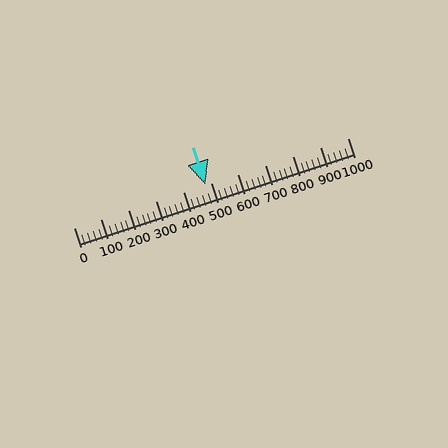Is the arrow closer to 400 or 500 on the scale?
The arrow is closer to 500.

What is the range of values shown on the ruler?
The ruler shows values from 0 to 1000.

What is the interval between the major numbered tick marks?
The major tick marks are spaced 100 units apart.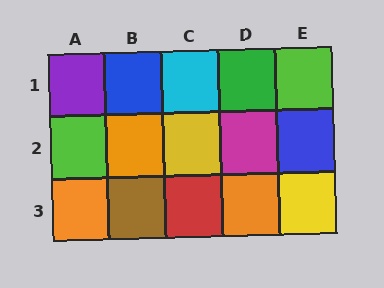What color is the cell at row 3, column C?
Red.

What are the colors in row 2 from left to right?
Lime, orange, yellow, magenta, blue.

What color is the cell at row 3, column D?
Orange.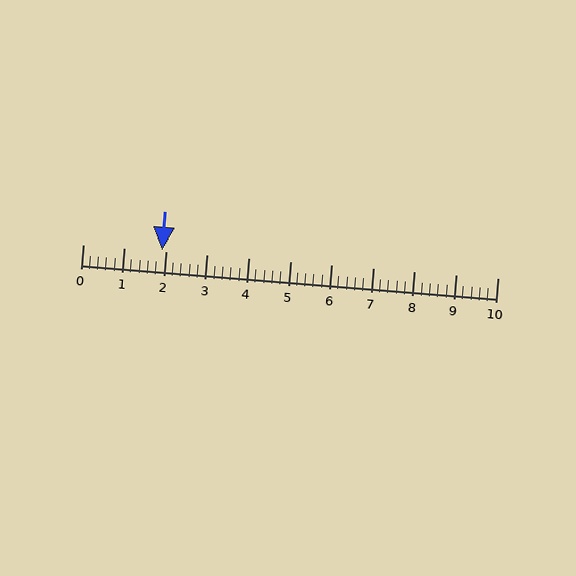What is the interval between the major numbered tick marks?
The major tick marks are spaced 1 units apart.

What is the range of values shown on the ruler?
The ruler shows values from 0 to 10.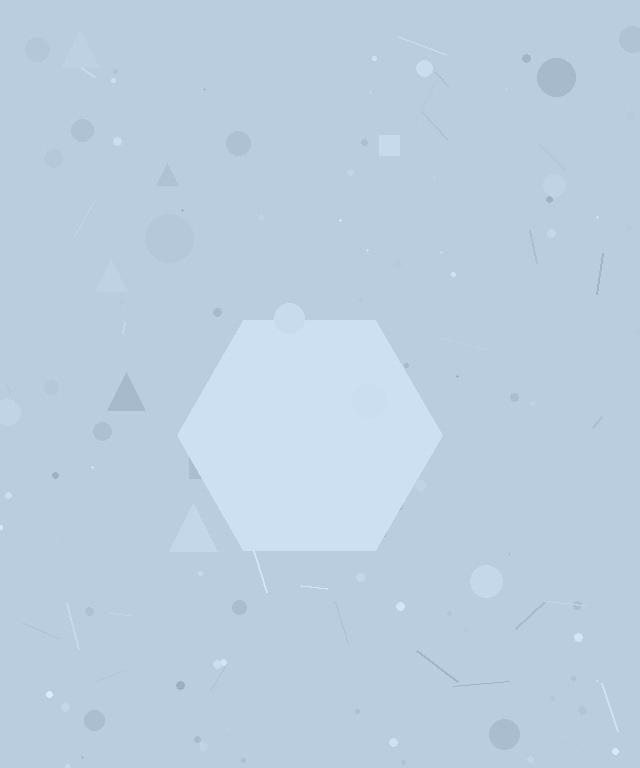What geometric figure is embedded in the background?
A hexagon is embedded in the background.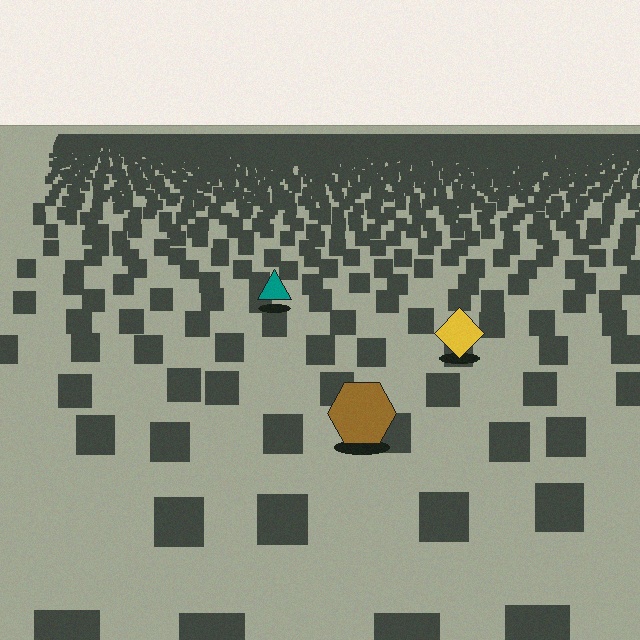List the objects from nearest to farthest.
From nearest to farthest: the brown hexagon, the yellow diamond, the teal triangle.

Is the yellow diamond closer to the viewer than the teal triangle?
Yes. The yellow diamond is closer — you can tell from the texture gradient: the ground texture is coarser near it.